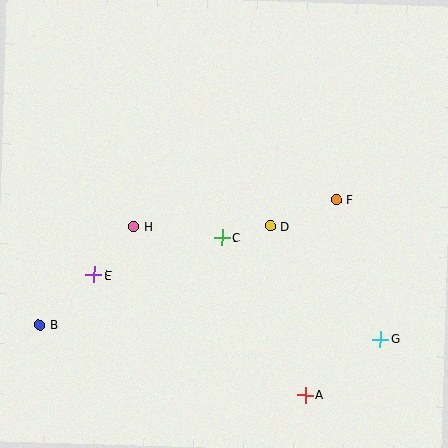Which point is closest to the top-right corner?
Point F is closest to the top-right corner.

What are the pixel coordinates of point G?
Point G is at (380, 339).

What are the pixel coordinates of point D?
Point D is at (270, 226).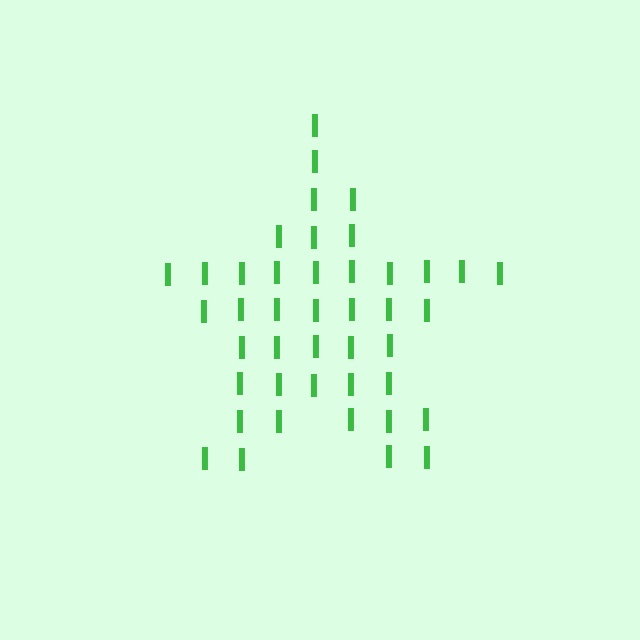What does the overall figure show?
The overall figure shows a star.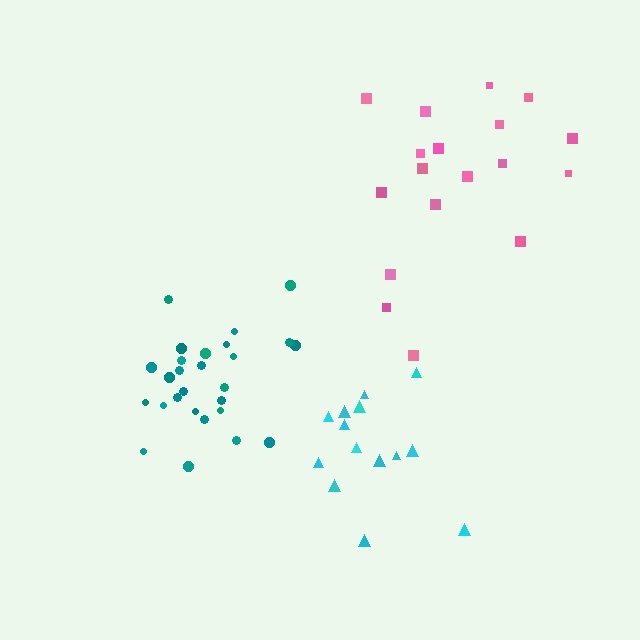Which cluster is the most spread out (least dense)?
Pink.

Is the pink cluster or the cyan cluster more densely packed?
Cyan.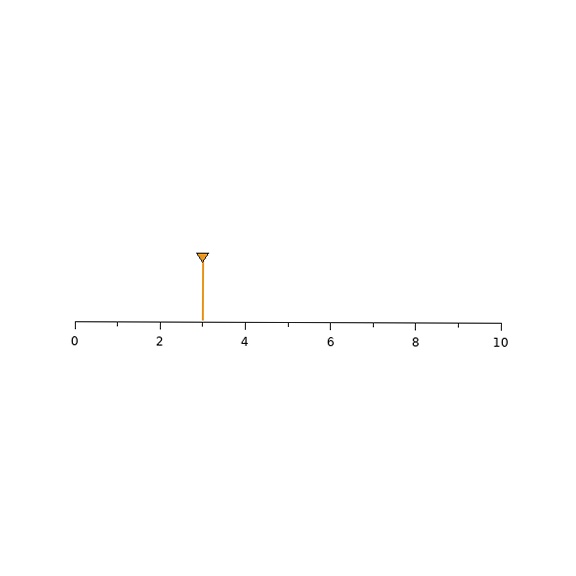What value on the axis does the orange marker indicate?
The marker indicates approximately 3.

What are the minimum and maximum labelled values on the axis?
The axis runs from 0 to 10.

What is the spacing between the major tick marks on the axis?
The major ticks are spaced 2 apart.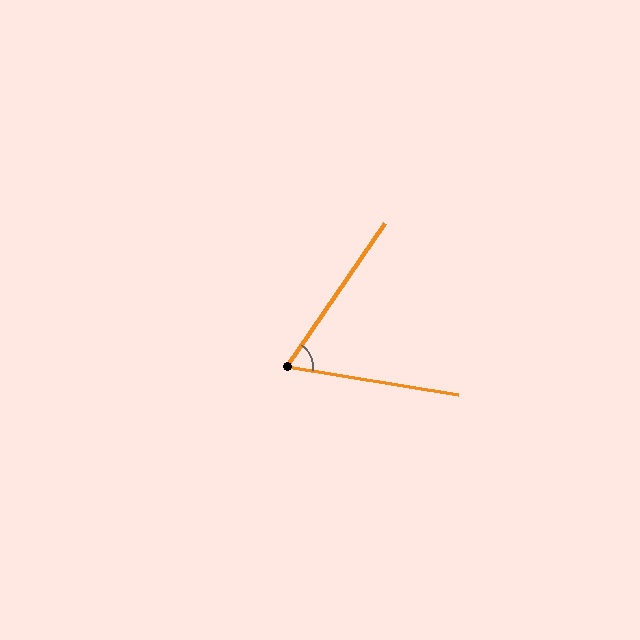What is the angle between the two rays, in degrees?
Approximately 65 degrees.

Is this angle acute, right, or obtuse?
It is acute.